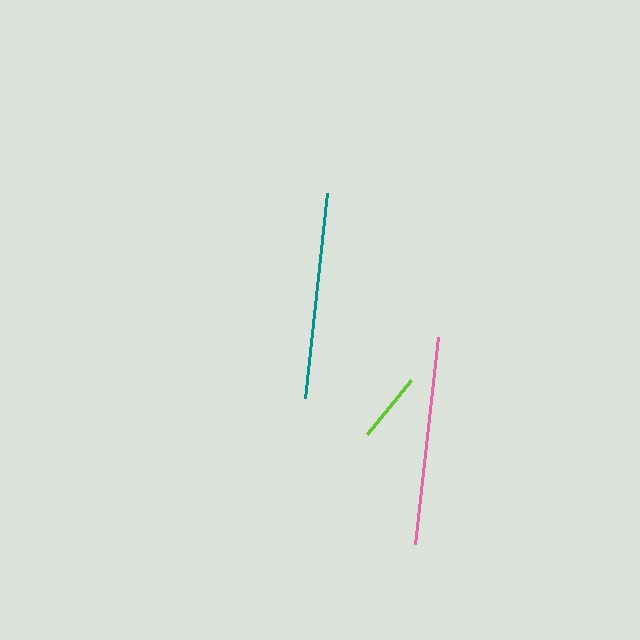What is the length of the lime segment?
The lime segment is approximately 69 pixels long.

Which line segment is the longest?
The pink line is the longest at approximately 208 pixels.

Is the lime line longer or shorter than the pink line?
The pink line is longer than the lime line.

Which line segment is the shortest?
The lime line is the shortest at approximately 69 pixels.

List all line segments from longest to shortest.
From longest to shortest: pink, teal, lime.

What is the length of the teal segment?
The teal segment is approximately 206 pixels long.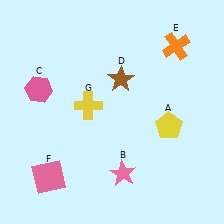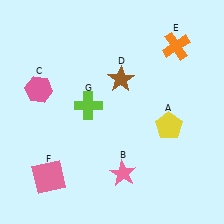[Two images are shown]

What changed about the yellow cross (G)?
In Image 1, G is yellow. In Image 2, it changed to lime.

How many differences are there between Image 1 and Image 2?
There is 1 difference between the two images.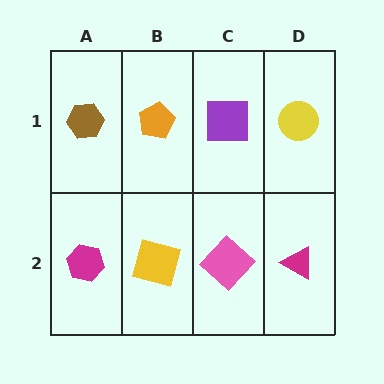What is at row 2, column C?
A pink diamond.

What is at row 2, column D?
A magenta triangle.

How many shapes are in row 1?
4 shapes.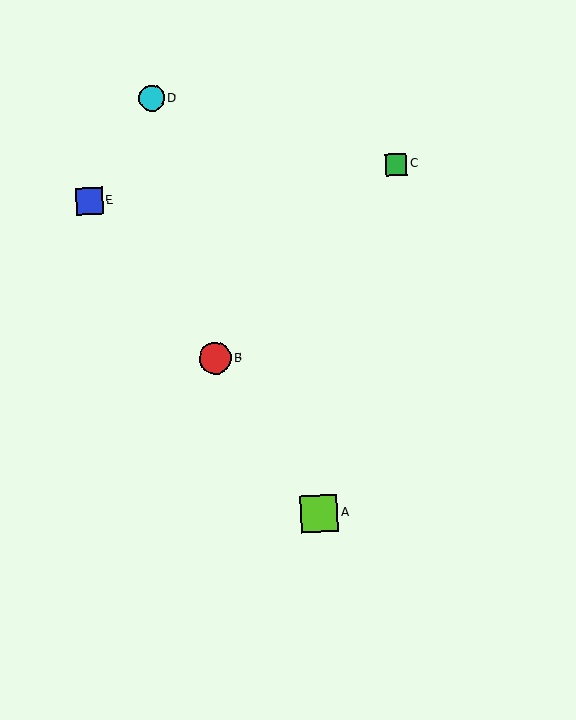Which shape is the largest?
The lime square (labeled A) is the largest.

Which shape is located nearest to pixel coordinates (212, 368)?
The red circle (labeled B) at (215, 359) is nearest to that location.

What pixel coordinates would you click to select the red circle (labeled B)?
Click at (215, 359) to select the red circle B.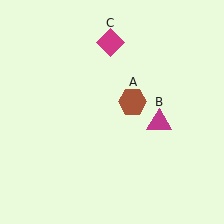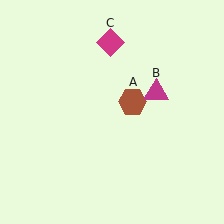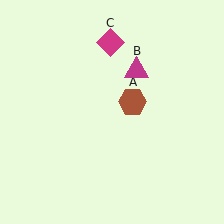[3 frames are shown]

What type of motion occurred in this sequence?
The magenta triangle (object B) rotated counterclockwise around the center of the scene.